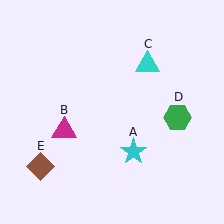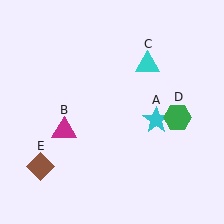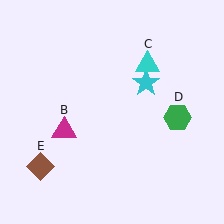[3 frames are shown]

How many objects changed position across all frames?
1 object changed position: cyan star (object A).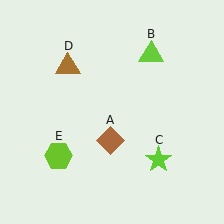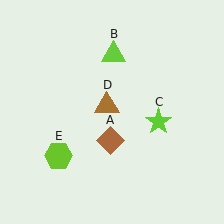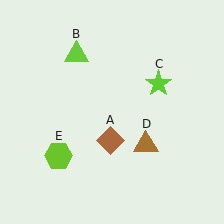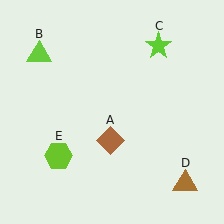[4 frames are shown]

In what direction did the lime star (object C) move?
The lime star (object C) moved up.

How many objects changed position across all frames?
3 objects changed position: lime triangle (object B), lime star (object C), brown triangle (object D).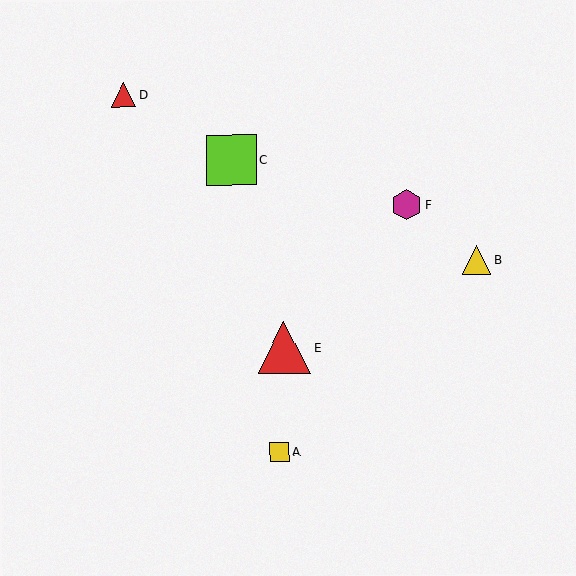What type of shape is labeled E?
Shape E is a red triangle.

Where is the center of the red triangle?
The center of the red triangle is at (124, 95).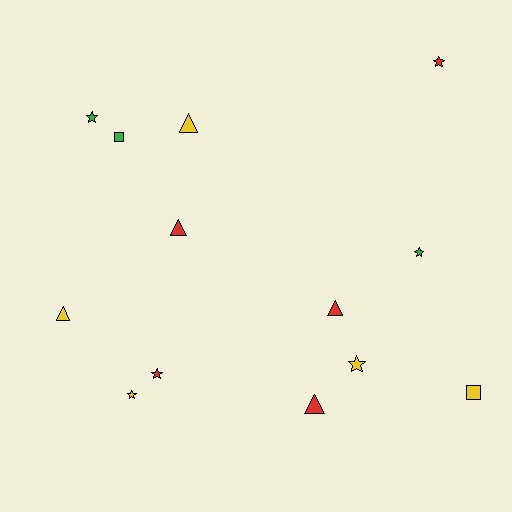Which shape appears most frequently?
Star, with 6 objects.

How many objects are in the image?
There are 13 objects.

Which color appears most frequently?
Red, with 5 objects.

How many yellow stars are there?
There are 2 yellow stars.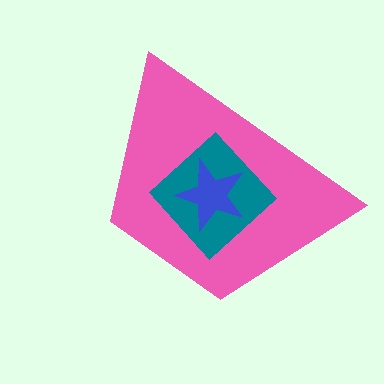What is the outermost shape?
The pink trapezoid.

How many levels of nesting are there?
3.